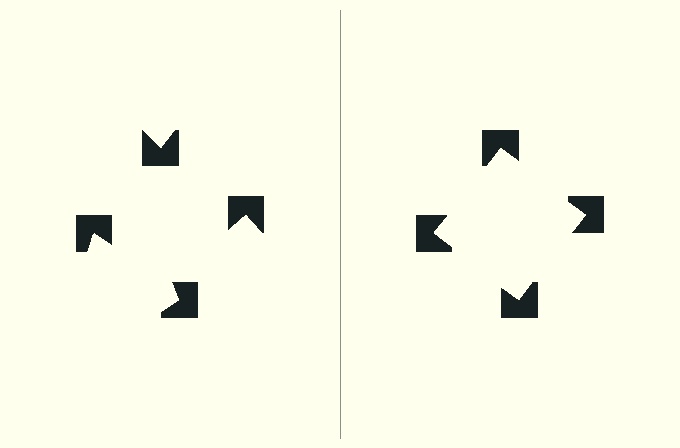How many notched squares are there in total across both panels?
8 — 4 on each side.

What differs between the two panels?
The notched squares are positioned identically on both sides; only the wedge orientations differ. On the right they align to a square; on the left they are misaligned.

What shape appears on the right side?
An illusory square.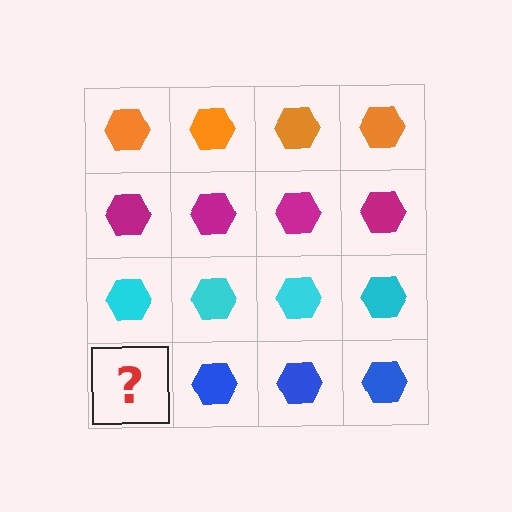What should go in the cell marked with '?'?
The missing cell should contain a blue hexagon.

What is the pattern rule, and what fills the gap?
The rule is that each row has a consistent color. The gap should be filled with a blue hexagon.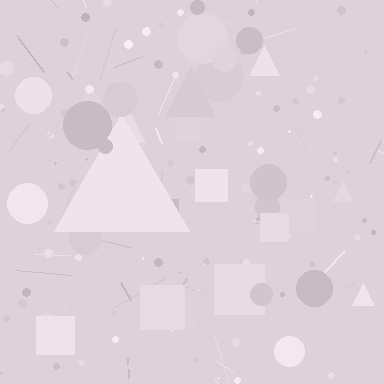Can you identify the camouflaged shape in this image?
The camouflaged shape is a triangle.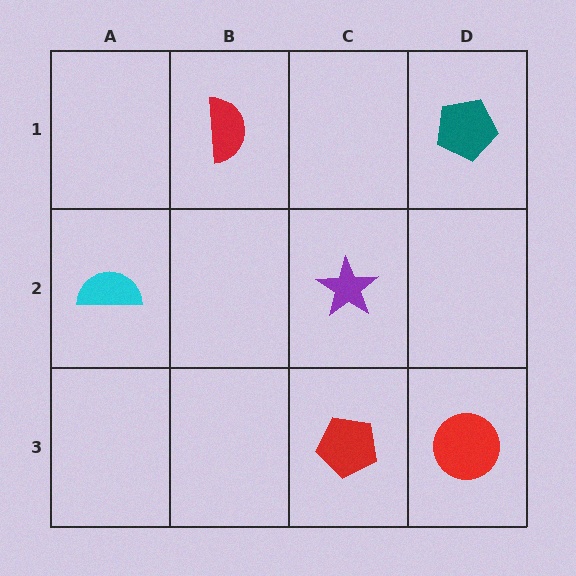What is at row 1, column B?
A red semicircle.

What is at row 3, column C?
A red pentagon.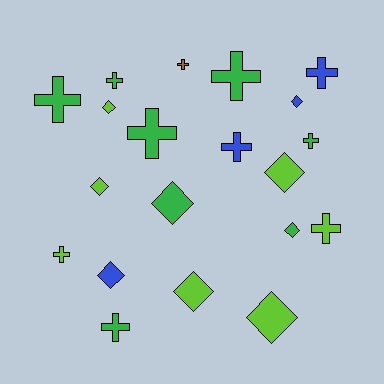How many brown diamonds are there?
There are no brown diamonds.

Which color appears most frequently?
Green, with 8 objects.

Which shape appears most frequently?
Cross, with 11 objects.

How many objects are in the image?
There are 20 objects.